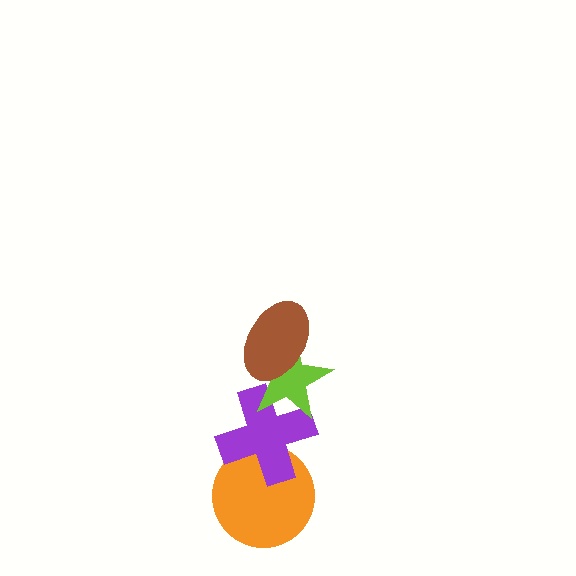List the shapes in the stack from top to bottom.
From top to bottom: the brown ellipse, the lime star, the purple cross, the orange circle.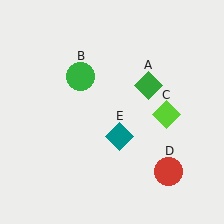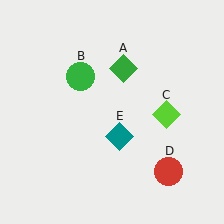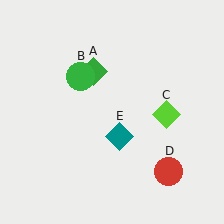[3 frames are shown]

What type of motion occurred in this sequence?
The green diamond (object A) rotated counterclockwise around the center of the scene.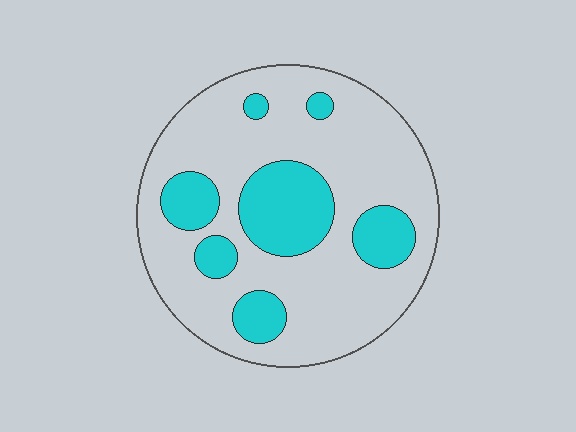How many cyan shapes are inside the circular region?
7.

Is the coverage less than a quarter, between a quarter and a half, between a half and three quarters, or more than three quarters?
Between a quarter and a half.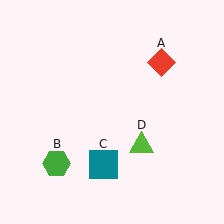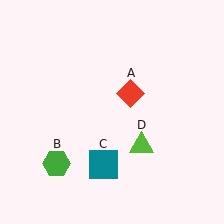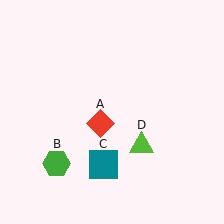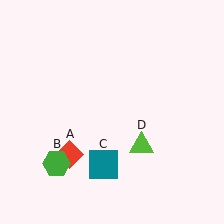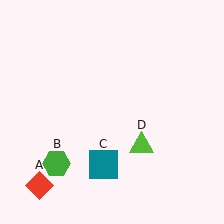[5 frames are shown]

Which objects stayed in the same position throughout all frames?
Green hexagon (object B) and teal square (object C) and lime triangle (object D) remained stationary.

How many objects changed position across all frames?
1 object changed position: red diamond (object A).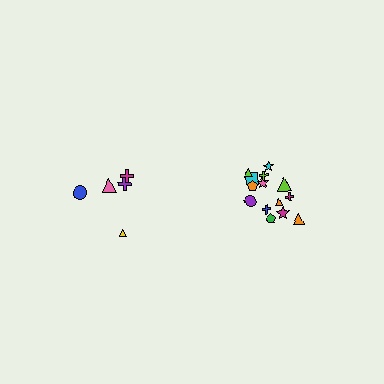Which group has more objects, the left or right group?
The right group.